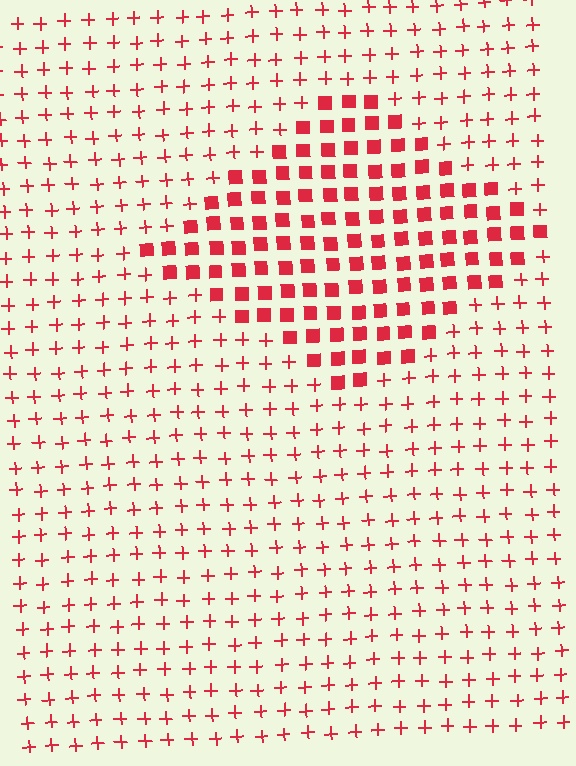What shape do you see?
I see a diamond.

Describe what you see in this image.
The image is filled with small red elements arranged in a uniform grid. A diamond-shaped region contains squares, while the surrounding area contains plus signs. The boundary is defined purely by the change in element shape.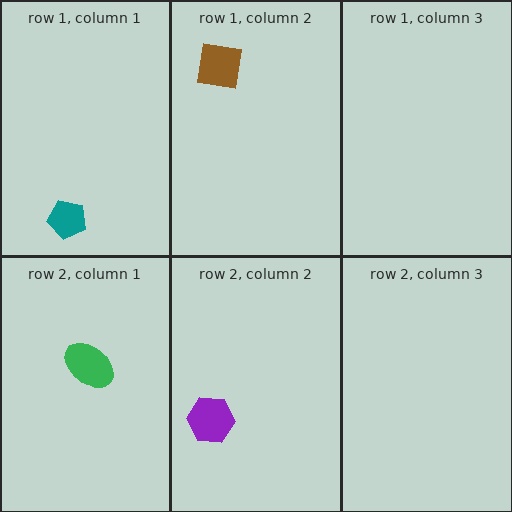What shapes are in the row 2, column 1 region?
The green ellipse.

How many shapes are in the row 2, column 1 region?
1.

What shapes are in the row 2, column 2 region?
The purple hexagon.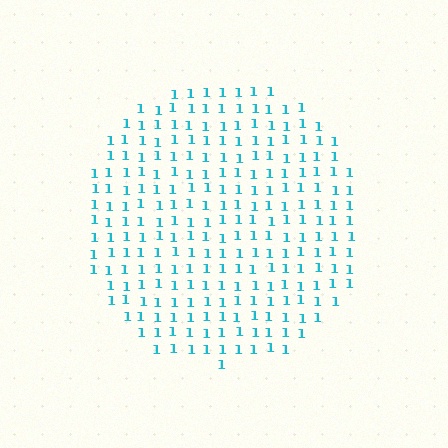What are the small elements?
The small elements are digit 1's.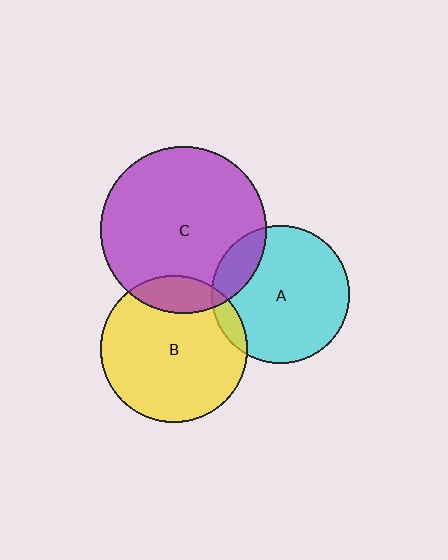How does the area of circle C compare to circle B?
Approximately 1.3 times.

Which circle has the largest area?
Circle C (purple).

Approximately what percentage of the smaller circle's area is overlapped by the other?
Approximately 15%.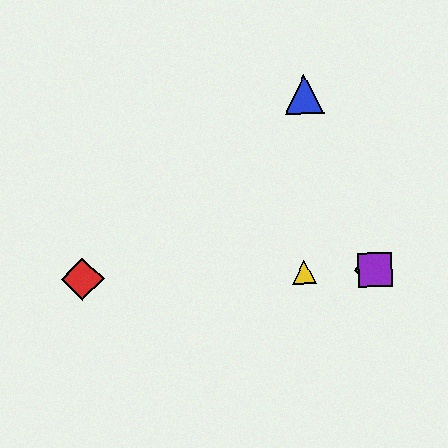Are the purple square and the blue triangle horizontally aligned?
No, the purple square is at y≈270 and the blue triangle is at y≈94.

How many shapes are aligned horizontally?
4 shapes (the red diamond, the green diamond, the yellow triangle, the purple square) are aligned horizontally.